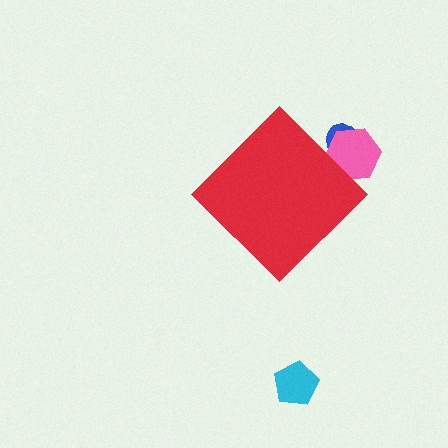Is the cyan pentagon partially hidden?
No, the cyan pentagon is fully visible.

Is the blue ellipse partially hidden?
Yes, the blue ellipse is partially hidden behind the red diamond.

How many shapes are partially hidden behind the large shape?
2 shapes are partially hidden.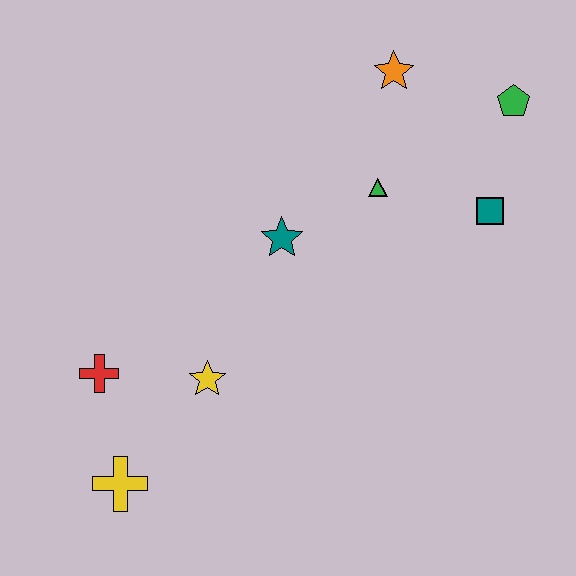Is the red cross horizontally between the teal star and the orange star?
No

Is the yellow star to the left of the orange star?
Yes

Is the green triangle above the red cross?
Yes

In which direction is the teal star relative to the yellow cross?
The teal star is above the yellow cross.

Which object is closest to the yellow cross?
The red cross is closest to the yellow cross.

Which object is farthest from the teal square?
The yellow cross is farthest from the teal square.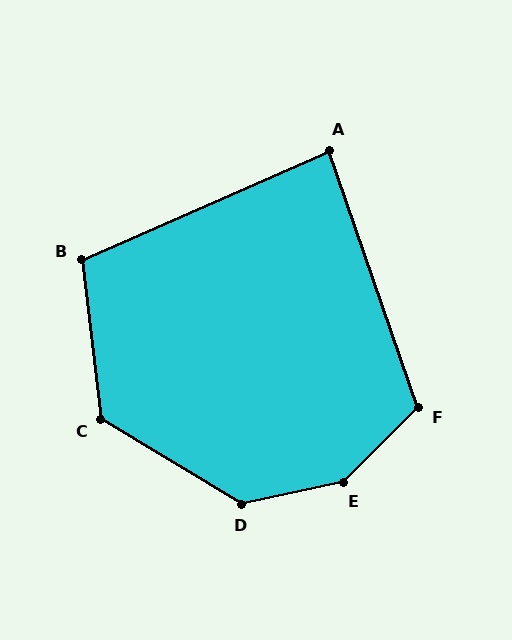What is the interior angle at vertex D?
Approximately 137 degrees (obtuse).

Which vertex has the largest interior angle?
E, at approximately 147 degrees.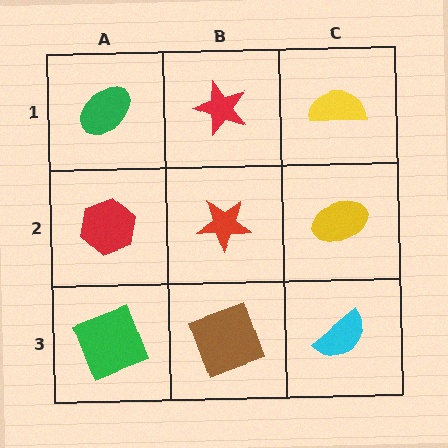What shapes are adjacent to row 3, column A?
A red hexagon (row 2, column A), a brown square (row 3, column B).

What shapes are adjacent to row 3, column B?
A red star (row 2, column B), a green square (row 3, column A), a cyan semicircle (row 3, column C).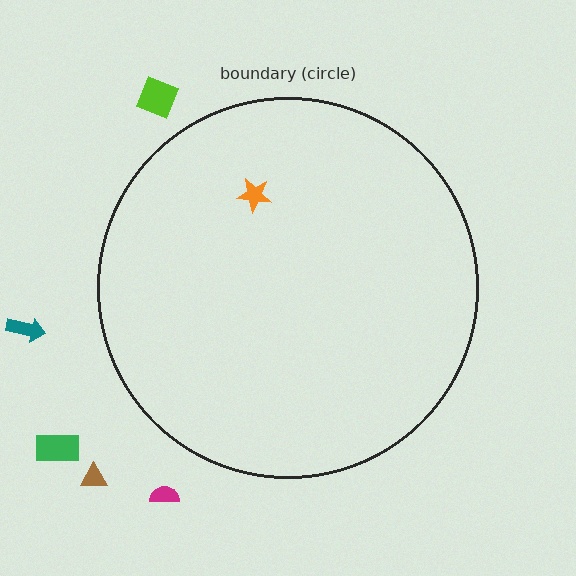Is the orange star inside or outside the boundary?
Inside.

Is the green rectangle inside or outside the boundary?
Outside.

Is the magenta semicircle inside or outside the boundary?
Outside.